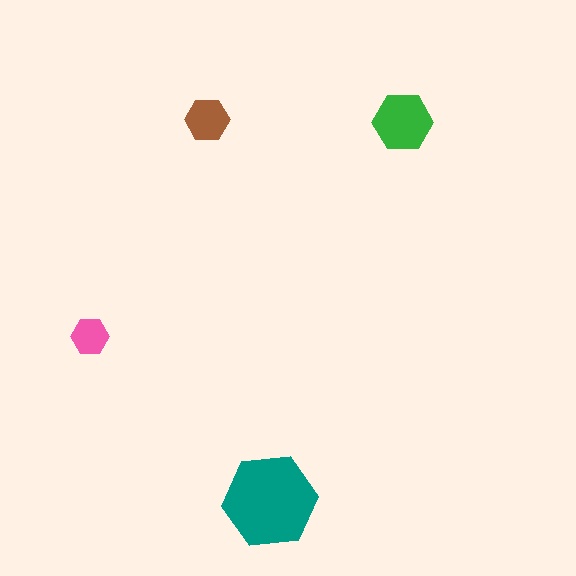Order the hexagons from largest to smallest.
the teal one, the green one, the brown one, the pink one.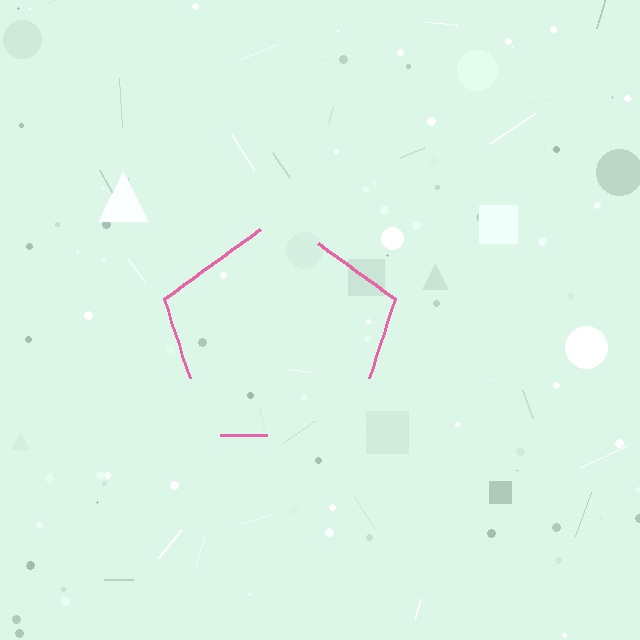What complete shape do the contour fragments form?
The contour fragments form a pentagon.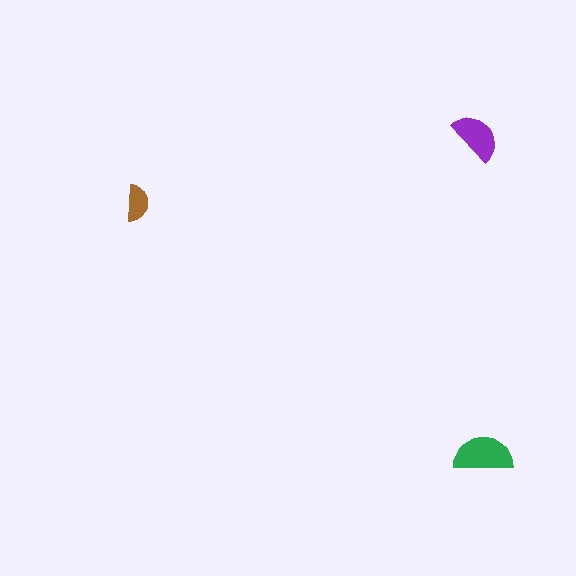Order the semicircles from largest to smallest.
the green one, the purple one, the brown one.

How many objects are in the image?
There are 3 objects in the image.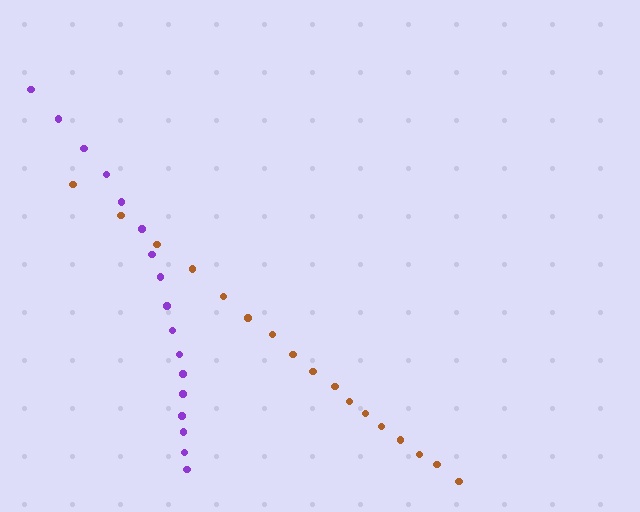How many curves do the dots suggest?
There are 2 distinct paths.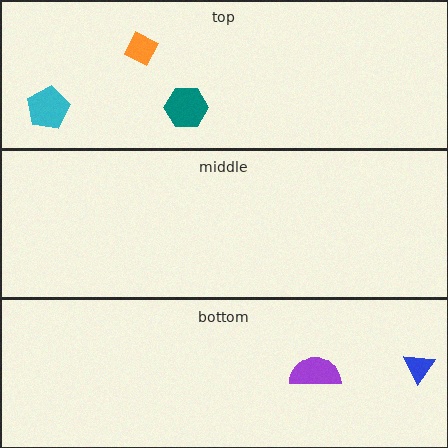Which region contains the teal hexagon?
The top region.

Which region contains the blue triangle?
The bottom region.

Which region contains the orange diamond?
The top region.